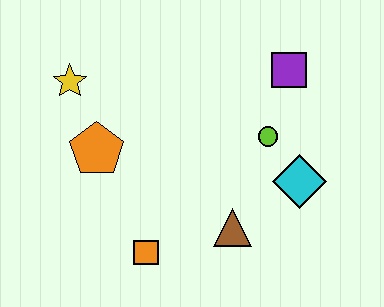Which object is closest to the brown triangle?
The cyan diamond is closest to the brown triangle.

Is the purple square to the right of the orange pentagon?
Yes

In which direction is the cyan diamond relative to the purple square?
The cyan diamond is below the purple square.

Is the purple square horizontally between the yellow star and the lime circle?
No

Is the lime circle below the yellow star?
Yes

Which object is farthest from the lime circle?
The yellow star is farthest from the lime circle.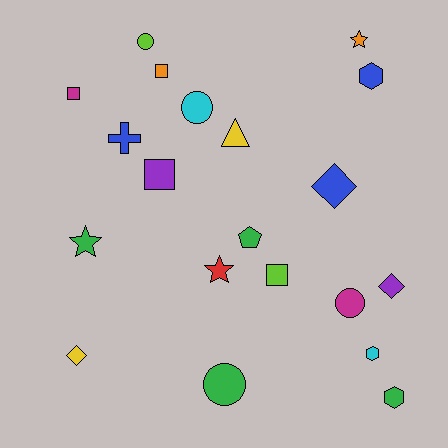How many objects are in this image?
There are 20 objects.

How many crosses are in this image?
There is 1 cross.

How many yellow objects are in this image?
There are 2 yellow objects.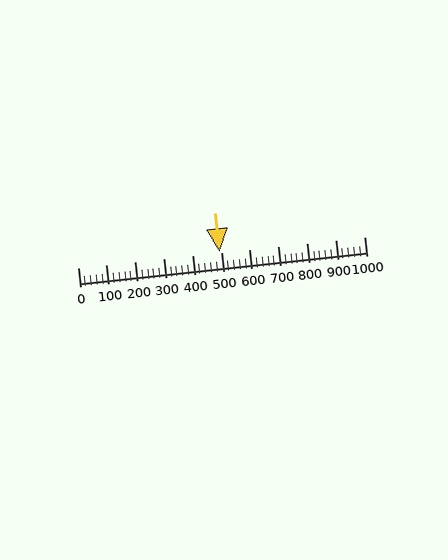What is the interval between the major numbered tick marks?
The major tick marks are spaced 100 units apart.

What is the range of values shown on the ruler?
The ruler shows values from 0 to 1000.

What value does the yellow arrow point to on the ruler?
The yellow arrow points to approximately 494.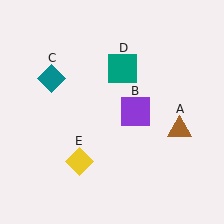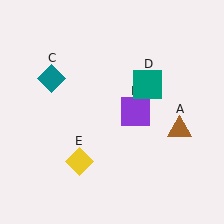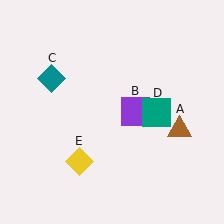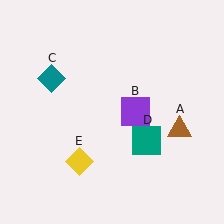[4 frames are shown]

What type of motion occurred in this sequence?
The teal square (object D) rotated clockwise around the center of the scene.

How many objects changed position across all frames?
1 object changed position: teal square (object D).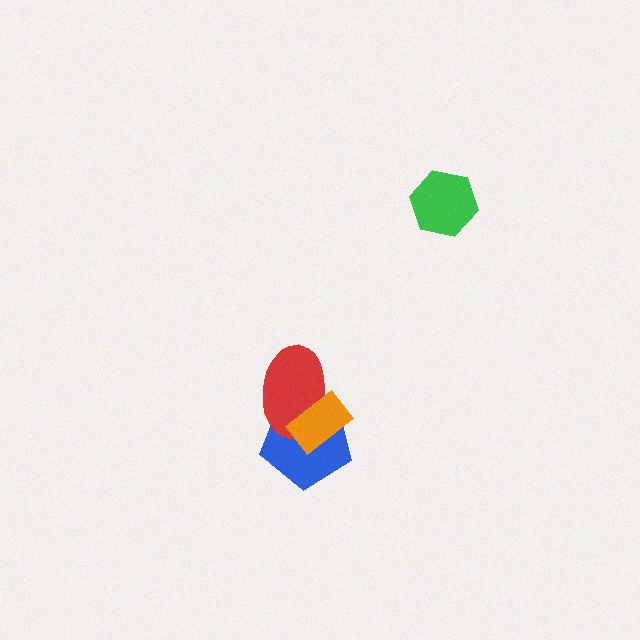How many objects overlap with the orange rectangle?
2 objects overlap with the orange rectangle.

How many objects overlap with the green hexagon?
0 objects overlap with the green hexagon.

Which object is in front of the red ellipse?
The orange rectangle is in front of the red ellipse.